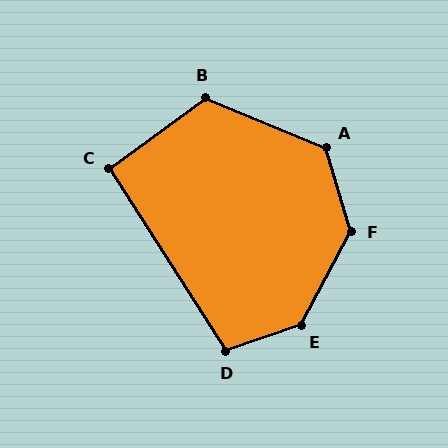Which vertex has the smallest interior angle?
C, at approximately 94 degrees.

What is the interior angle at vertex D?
Approximately 104 degrees (obtuse).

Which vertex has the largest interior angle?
E, at approximately 137 degrees.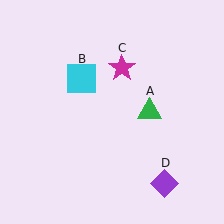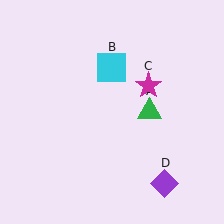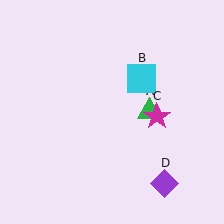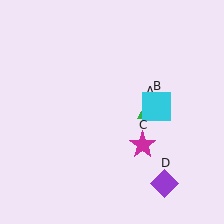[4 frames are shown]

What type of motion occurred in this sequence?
The cyan square (object B), magenta star (object C) rotated clockwise around the center of the scene.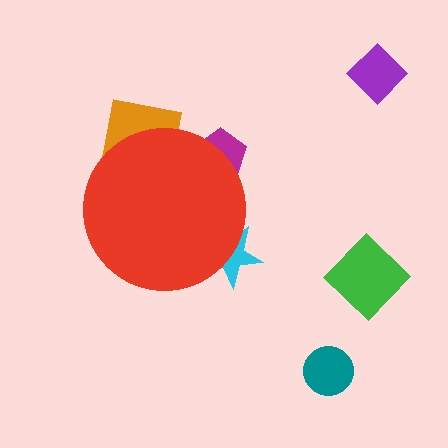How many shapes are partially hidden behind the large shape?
3 shapes are partially hidden.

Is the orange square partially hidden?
Yes, the orange square is partially hidden behind the red circle.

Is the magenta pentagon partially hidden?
Yes, the magenta pentagon is partially hidden behind the red circle.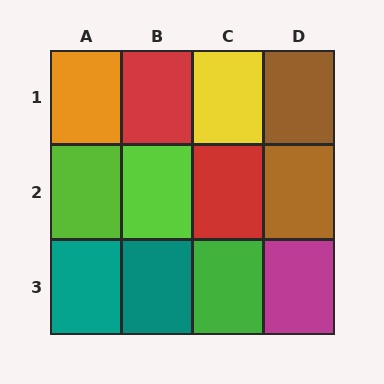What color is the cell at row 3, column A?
Teal.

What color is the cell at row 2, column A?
Lime.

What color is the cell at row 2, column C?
Red.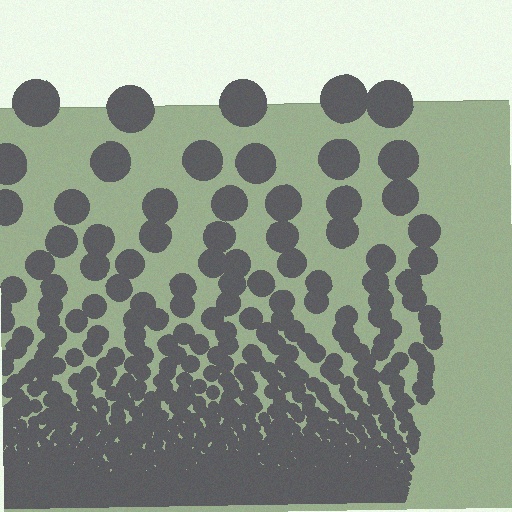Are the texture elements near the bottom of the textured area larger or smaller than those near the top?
Smaller. The gradient is inverted — elements near the bottom are smaller and denser.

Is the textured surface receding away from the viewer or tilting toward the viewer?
The surface appears to tilt toward the viewer. Texture elements get larger and sparser toward the top.